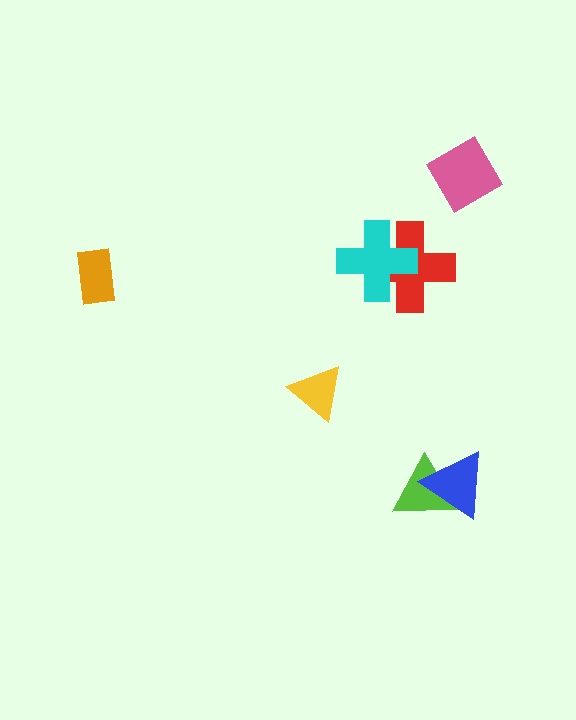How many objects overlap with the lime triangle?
1 object overlaps with the lime triangle.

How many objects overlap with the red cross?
1 object overlaps with the red cross.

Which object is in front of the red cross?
The cyan cross is in front of the red cross.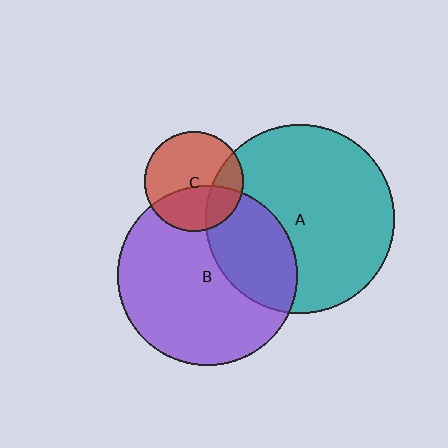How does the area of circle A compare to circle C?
Approximately 3.6 times.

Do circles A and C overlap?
Yes.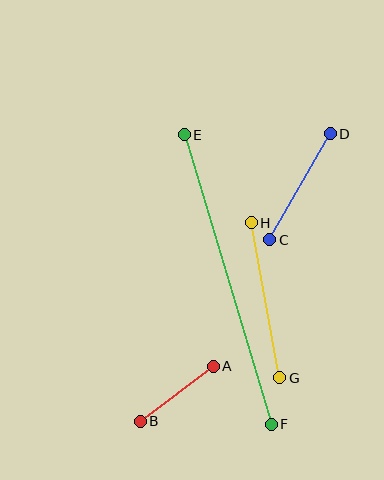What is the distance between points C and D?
The distance is approximately 122 pixels.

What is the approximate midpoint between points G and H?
The midpoint is at approximately (266, 300) pixels.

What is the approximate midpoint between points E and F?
The midpoint is at approximately (228, 280) pixels.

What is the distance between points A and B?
The distance is approximately 91 pixels.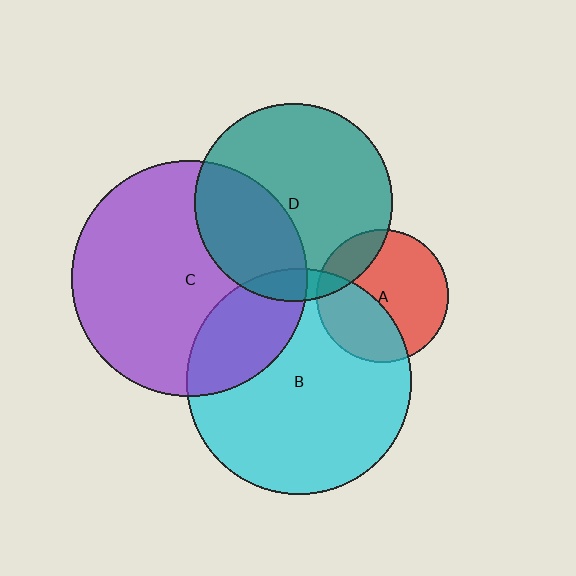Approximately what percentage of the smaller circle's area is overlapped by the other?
Approximately 35%.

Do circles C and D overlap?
Yes.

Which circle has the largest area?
Circle C (purple).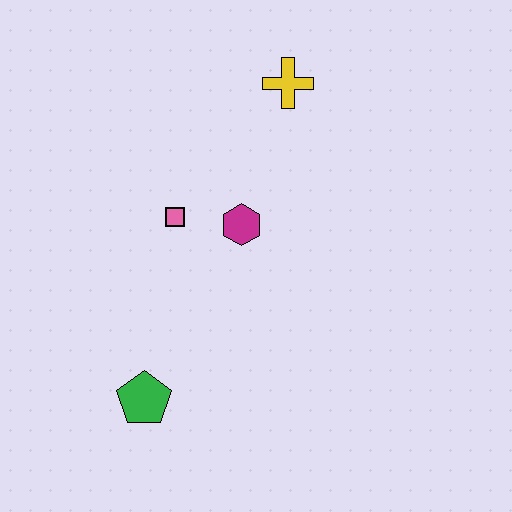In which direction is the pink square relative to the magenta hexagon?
The pink square is to the left of the magenta hexagon.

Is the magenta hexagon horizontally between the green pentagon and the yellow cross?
Yes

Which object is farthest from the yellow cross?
The green pentagon is farthest from the yellow cross.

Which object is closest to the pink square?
The magenta hexagon is closest to the pink square.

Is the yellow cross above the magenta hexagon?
Yes